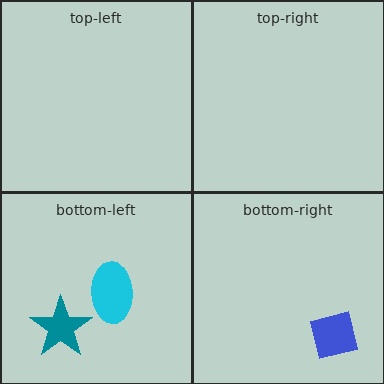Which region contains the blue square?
The bottom-right region.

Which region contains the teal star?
The bottom-left region.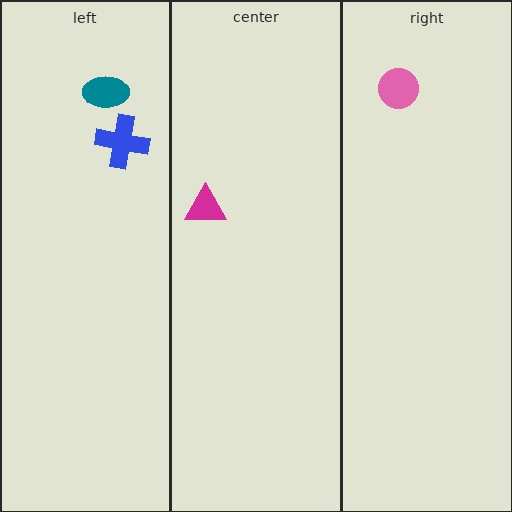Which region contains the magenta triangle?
The center region.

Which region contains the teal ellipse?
The left region.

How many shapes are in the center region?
1.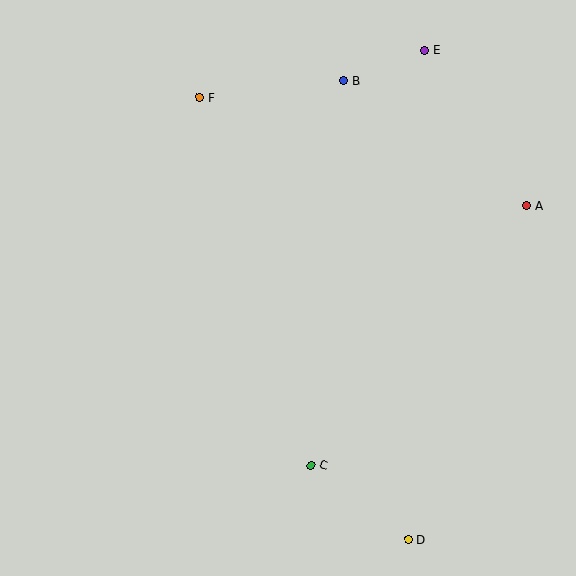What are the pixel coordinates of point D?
Point D is at (408, 539).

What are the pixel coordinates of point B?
Point B is at (343, 80).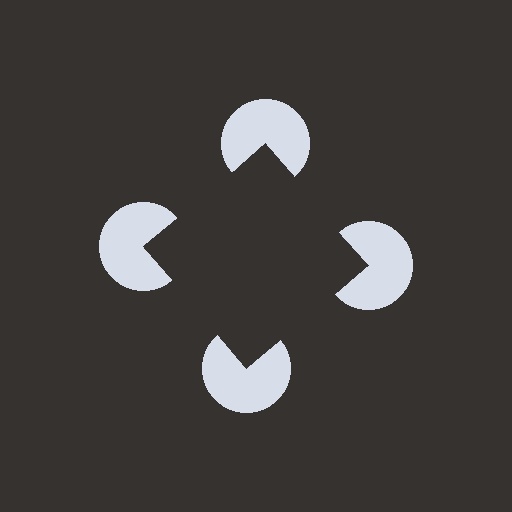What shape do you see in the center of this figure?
An illusory square — its edges are inferred from the aligned wedge cuts in the pac-man discs, not physically drawn.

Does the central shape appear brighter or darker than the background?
It typically appears slightly darker than the background, even though no actual brightness change is drawn.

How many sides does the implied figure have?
4 sides.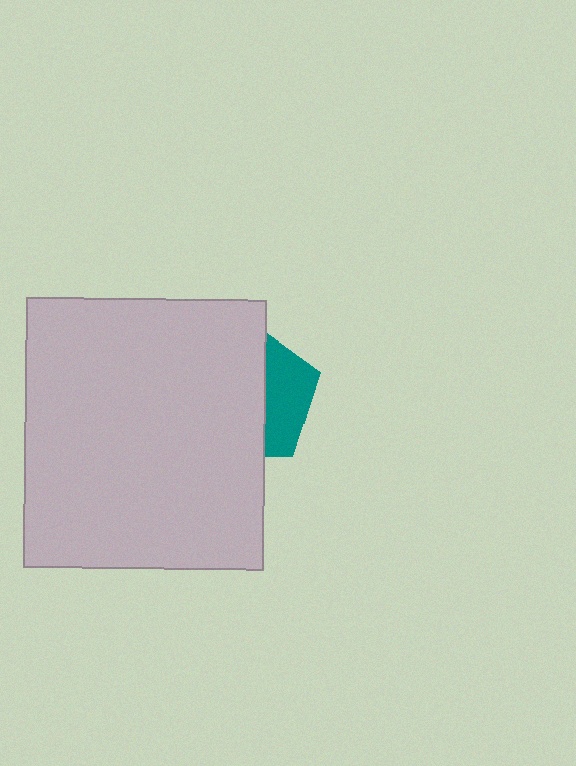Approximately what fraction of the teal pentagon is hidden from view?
Roughly 66% of the teal pentagon is hidden behind the light gray rectangle.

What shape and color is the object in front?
The object in front is a light gray rectangle.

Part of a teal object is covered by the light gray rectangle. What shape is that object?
It is a pentagon.